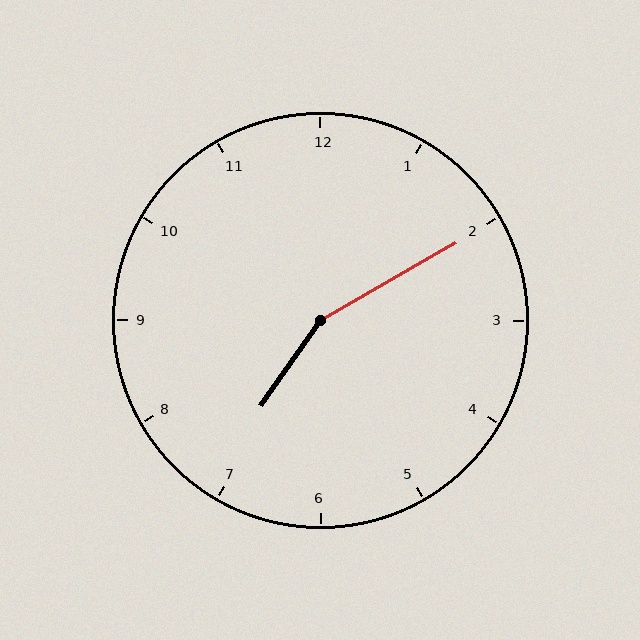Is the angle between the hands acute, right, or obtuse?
It is obtuse.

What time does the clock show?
7:10.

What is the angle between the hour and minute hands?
Approximately 155 degrees.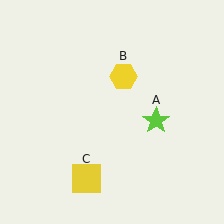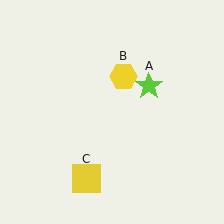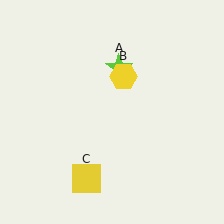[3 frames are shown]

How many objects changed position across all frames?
1 object changed position: lime star (object A).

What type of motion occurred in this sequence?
The lime star (object A) rotated counterclockwise around the center of the scene.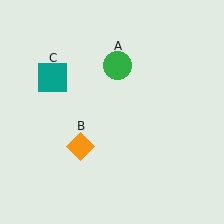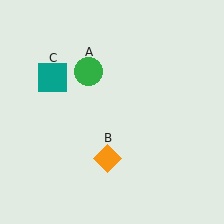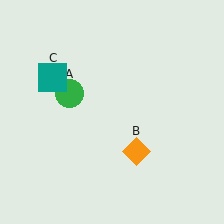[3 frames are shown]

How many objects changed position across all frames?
2 objects changed position: green circle (object A), orange diamond (object B).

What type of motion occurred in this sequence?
The green circle (object A), orange diamond (object B) rotated counterclockwise around the center of the scene.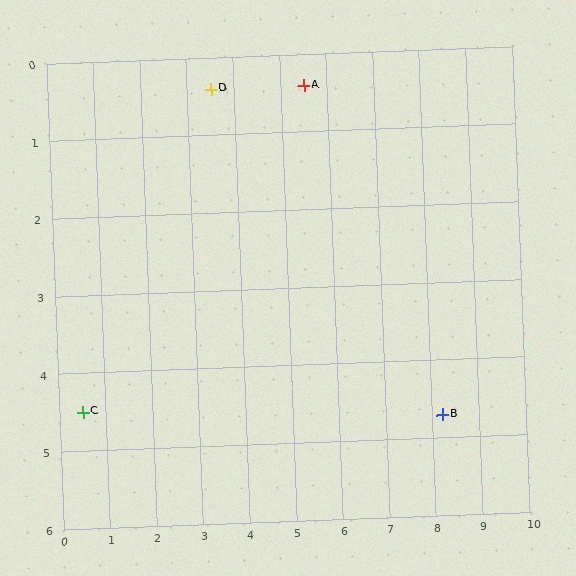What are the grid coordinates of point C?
Point C is at approximately (0.5, 4.5).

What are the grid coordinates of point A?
Point A is at approximately (5.5, 0.4).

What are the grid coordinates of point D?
Point D is at approximately (3.5, 0.4).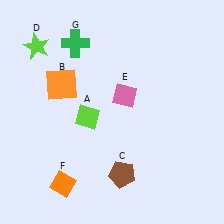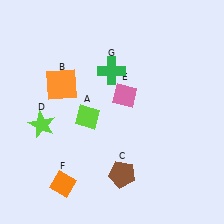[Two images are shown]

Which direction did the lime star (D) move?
The lime star (D) moved down.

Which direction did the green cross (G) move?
The green cross (G) moved right.